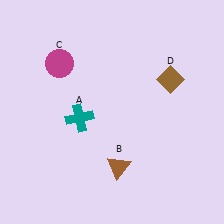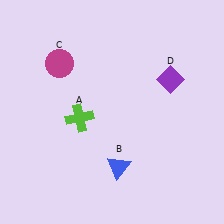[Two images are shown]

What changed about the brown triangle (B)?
In Image 1, B is brown. In Image 2, it changed to blue.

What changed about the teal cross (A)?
In Image 1, A is teal. In Image 2, it changed to lime.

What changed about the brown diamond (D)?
In Image 1, D is brown. In Image 2, it changed to purple.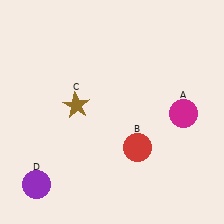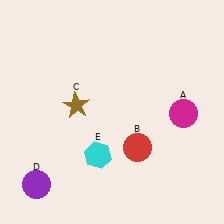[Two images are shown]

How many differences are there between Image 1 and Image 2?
There is 1 difference between the two images.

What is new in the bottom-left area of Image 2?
A cyan hexagon (E) was added in the bottom-left area of Image 2.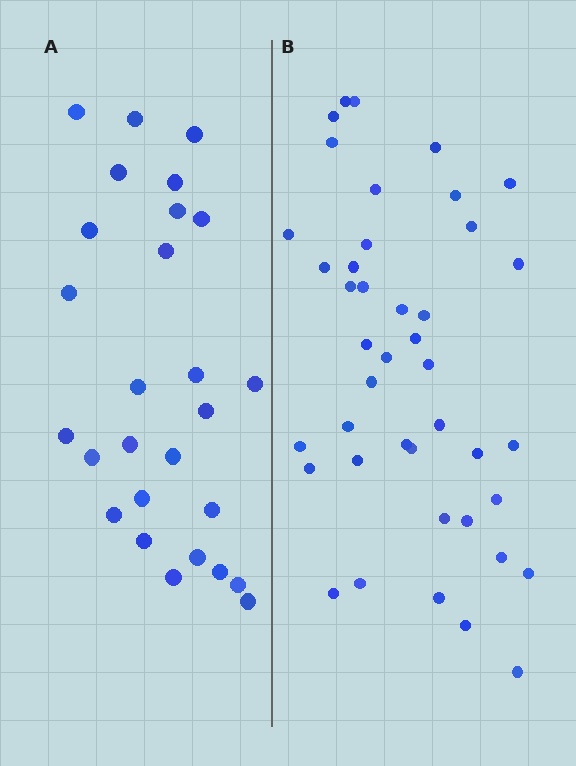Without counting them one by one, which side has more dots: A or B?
Region B (the right region) has more dots.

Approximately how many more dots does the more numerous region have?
Region B has approximately 15 more dots than region A.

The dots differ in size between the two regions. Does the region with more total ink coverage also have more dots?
No. Region A has more total ink coverage because its dots are larger, but region B actually contains more individual dots. Total area can be misleading — the number of items is what matters here.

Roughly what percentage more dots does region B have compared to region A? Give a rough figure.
About 55% more.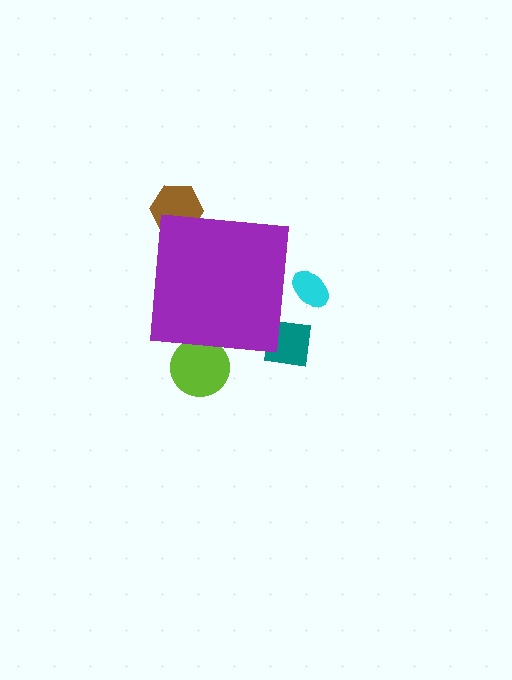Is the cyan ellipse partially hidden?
Yes, the cyan ellipse is partially hidden behind the purple square.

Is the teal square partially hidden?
Yes, the teal square is partially hidden behind the purple square.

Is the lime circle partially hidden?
Yes, the lime circle is partially hidden behind the purple square.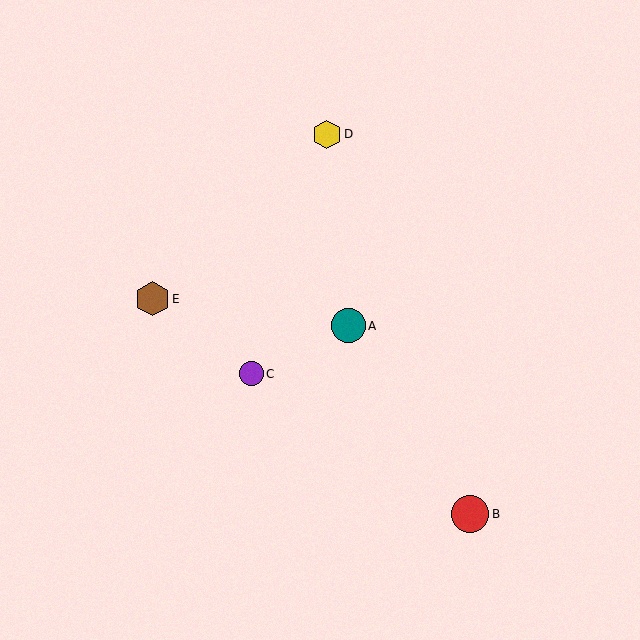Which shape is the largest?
The red circle (labeled B) is the largest.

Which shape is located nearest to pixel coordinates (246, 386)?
The purple circle (labeled C) at (251, 374) is nearest to that location.